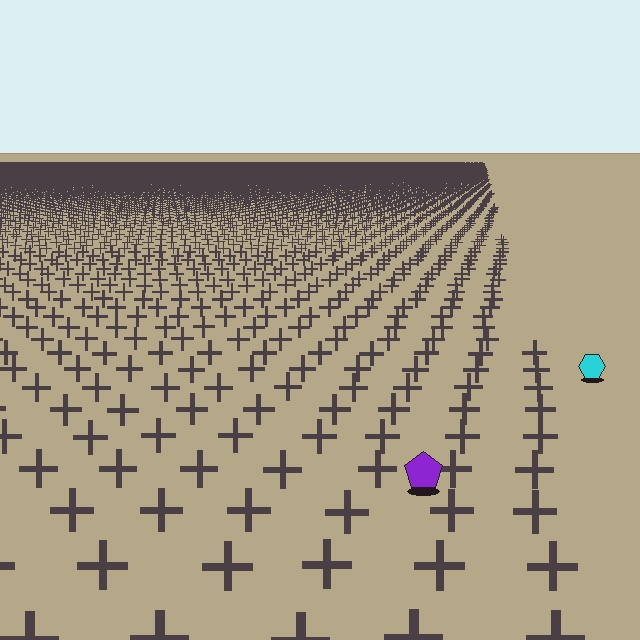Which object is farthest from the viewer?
The cyan hexagon is farthest from the viewer. It appears smaller and the ground texture around it is denser.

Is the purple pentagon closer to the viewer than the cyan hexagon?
Yes. The purple pentagon is closer — you can tell from the texture gradient: the ground texture is coarser near it.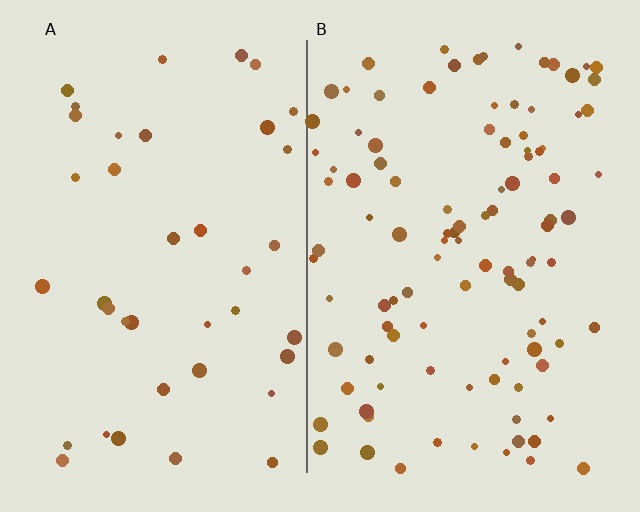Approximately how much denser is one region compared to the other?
Approximately 2.7× — region B over region A.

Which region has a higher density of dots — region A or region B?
B (the right).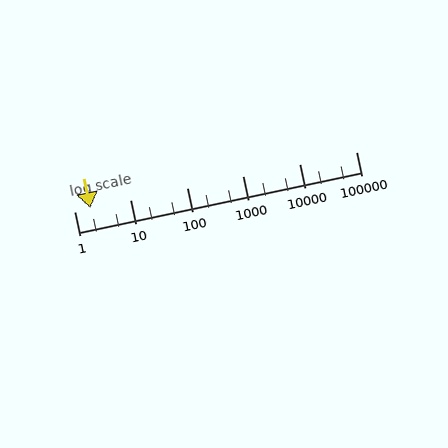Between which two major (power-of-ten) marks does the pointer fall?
The pointer is between 1 and 10.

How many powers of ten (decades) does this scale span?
The scale spans 5 decades, from 1 to 100000.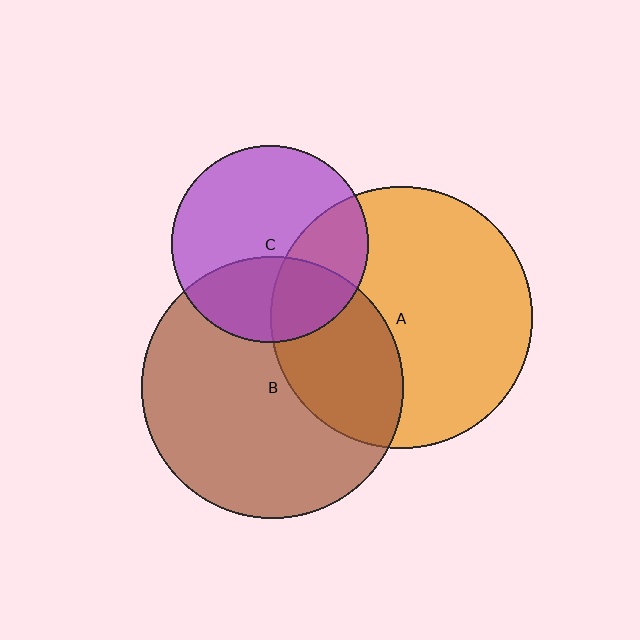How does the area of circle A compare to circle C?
Approximately 1.8 times.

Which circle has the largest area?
Circle B (brown).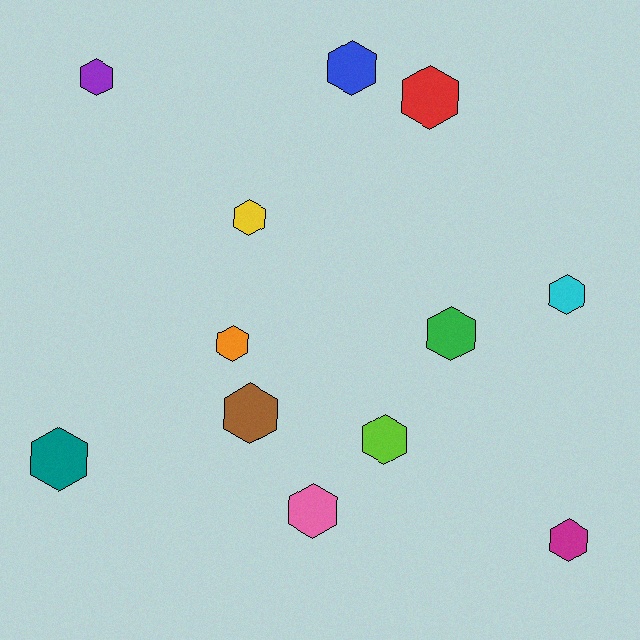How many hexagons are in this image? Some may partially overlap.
There are 12 hexagons.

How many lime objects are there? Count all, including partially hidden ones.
There is 1 lime object.